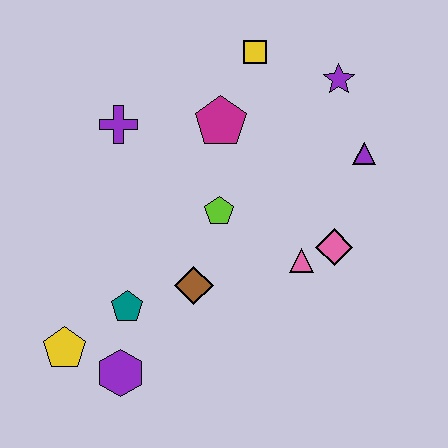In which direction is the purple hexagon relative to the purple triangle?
The purple hexagon is to the left of the purple triangle.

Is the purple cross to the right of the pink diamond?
No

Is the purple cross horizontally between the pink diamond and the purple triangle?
No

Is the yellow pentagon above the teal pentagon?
No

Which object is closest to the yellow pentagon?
The purple hexagon is closest to the yellow pentagon.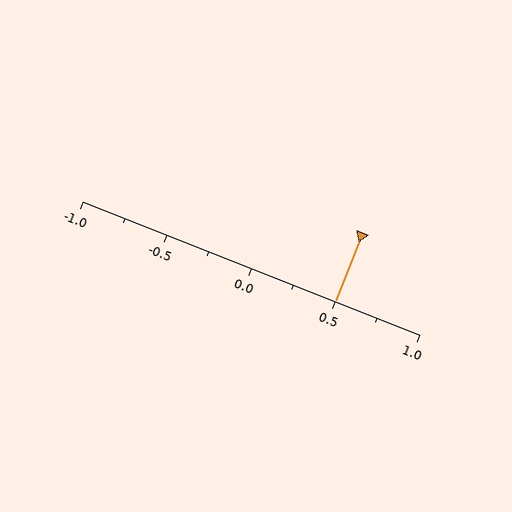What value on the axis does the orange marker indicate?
The marker indicates approximately 0.5.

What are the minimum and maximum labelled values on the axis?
The axis runs from -1.0 to 1.0.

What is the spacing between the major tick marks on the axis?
The major ticks are spaced 0.5 apart.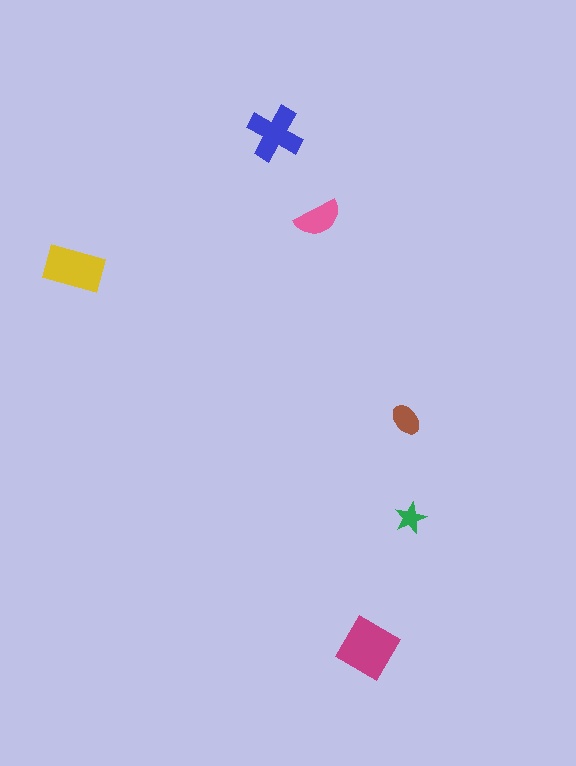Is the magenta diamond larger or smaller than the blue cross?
Larger.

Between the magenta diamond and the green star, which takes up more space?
The magenta diamond.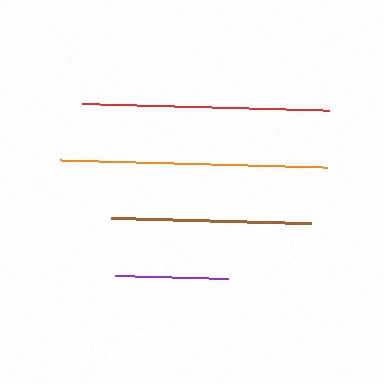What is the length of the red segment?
The red segment is approximately 248 pixels long.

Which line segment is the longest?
The orange line is the longest at approximately 267 pixels.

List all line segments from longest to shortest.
From longest to shortest: orange, red, brown, purple.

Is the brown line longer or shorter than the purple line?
The brown line is longer than the purple line.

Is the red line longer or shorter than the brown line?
The red line is longer than the brown line.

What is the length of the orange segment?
The orange segment is approximately 267 pixels long.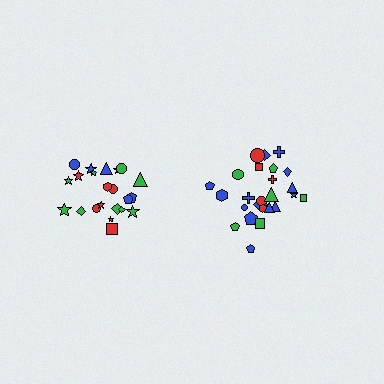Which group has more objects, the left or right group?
The right group.